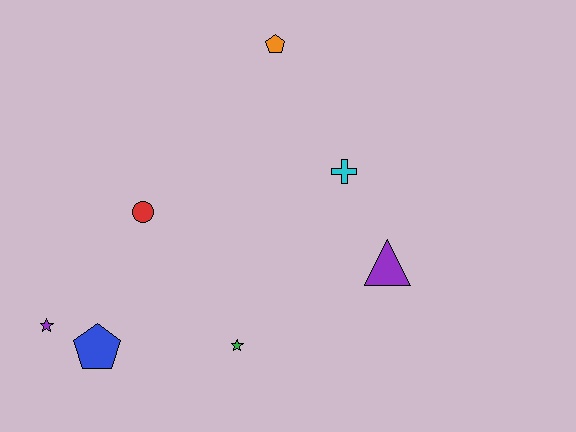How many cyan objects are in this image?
There is 1 cyan object.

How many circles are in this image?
There is 1 circle.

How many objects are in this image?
There are 7 objects.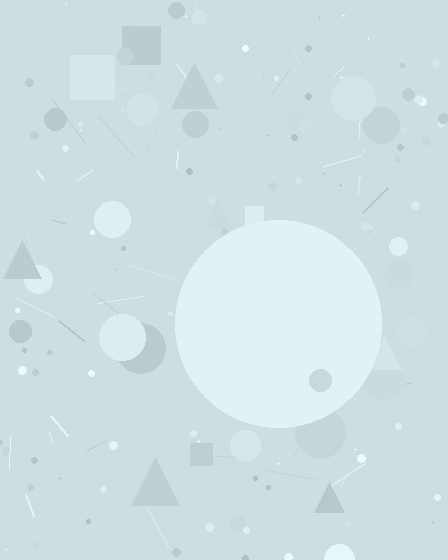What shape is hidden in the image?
A circle is hidden in the image.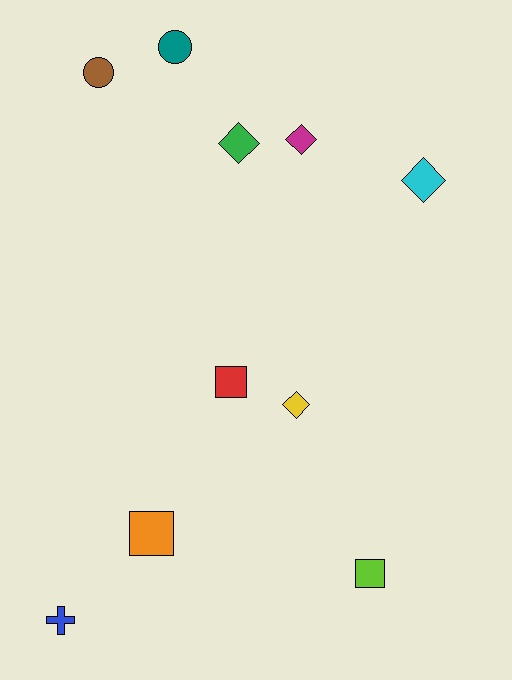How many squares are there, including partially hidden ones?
There are 3 squares.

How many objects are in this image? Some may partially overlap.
There are 10 objects.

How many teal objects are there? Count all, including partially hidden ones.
There is 1 teal object.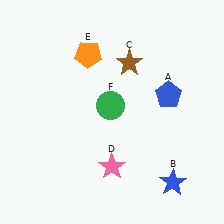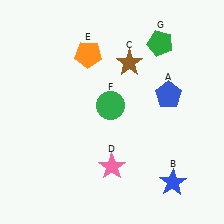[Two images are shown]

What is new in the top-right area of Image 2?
A green pentagon (G) was added in the top-right area of Image 2.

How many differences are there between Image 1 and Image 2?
There is 1 difference between the two images.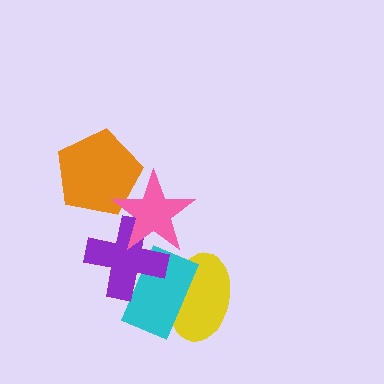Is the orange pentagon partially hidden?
Yes, it is partially covered by another shape.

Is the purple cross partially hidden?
Yes, it is partially covered by another shape.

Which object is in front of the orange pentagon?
The pink star is in front of the orange pentagon.